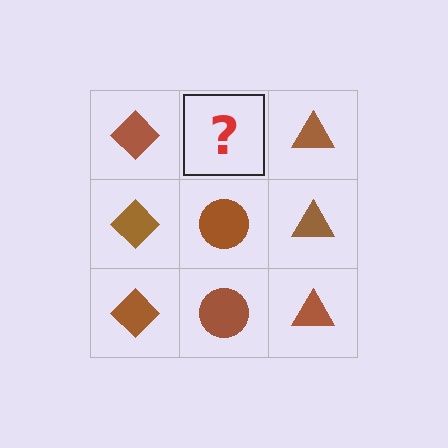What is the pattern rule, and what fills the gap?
The rule is that each column has a consistent shape. The gap should be filled with a brown circle.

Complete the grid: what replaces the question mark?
The question mark should be replaced with a brown circle.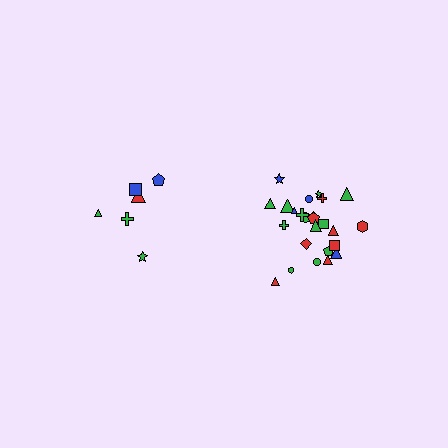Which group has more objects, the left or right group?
The right group.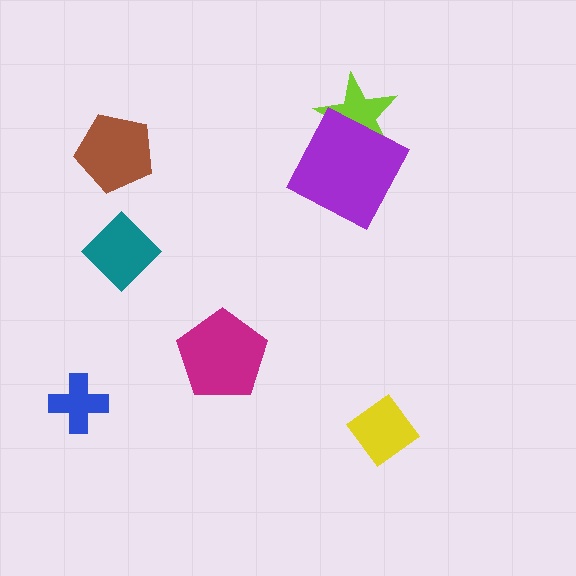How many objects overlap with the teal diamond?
0 objects overlap with the teal diamond.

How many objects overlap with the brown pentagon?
0 objects overlap with the brown pentagon.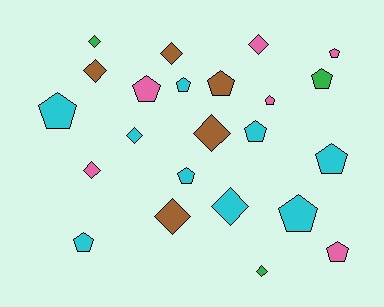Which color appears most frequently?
Cyan, with 9 objects.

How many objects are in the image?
There are 23 objects.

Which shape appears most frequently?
Pentagon, with 13 objects.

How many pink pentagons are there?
There are 4 pink pentagons.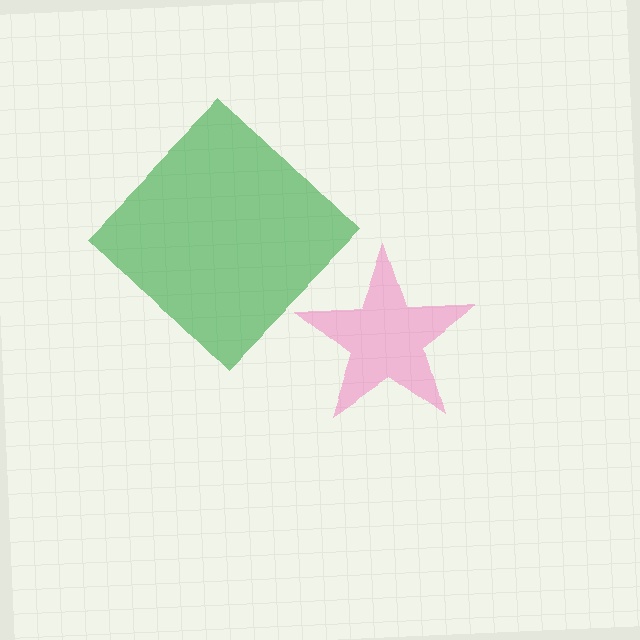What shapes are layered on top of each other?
The layered shapes are: a green diamond, a pink star.